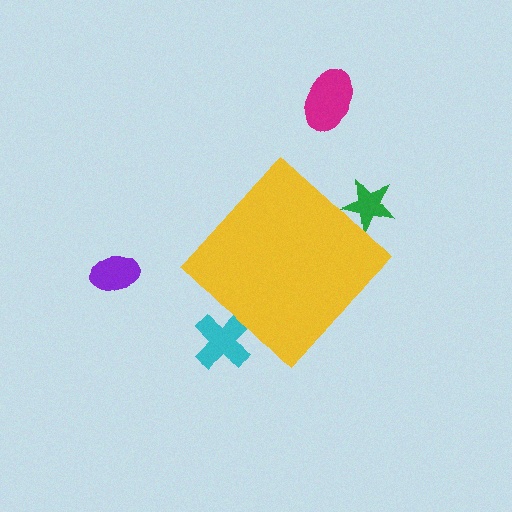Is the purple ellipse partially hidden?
No, the purple ellipse is fully visible.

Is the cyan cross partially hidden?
Yes, the cyan cross is partially hidden behind the yellow diamond.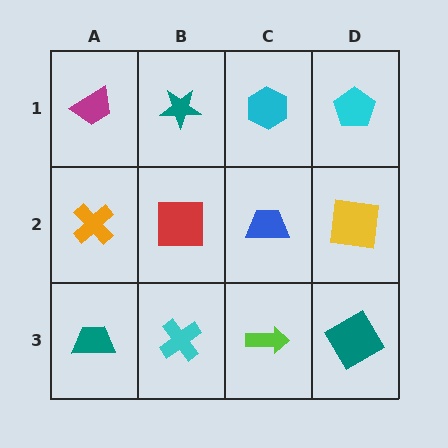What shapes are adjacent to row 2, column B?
A teal star (row 1, column B), a cyan cross (row 3, column B), an orange cross (row 2, column A), a blue trapezoid (row 2, column C).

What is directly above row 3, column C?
A blue trapezoid.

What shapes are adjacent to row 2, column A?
A magenta trapezoid (row 1, column A), a teal trapezoid (row 3, column A), a red square (row 2, column B).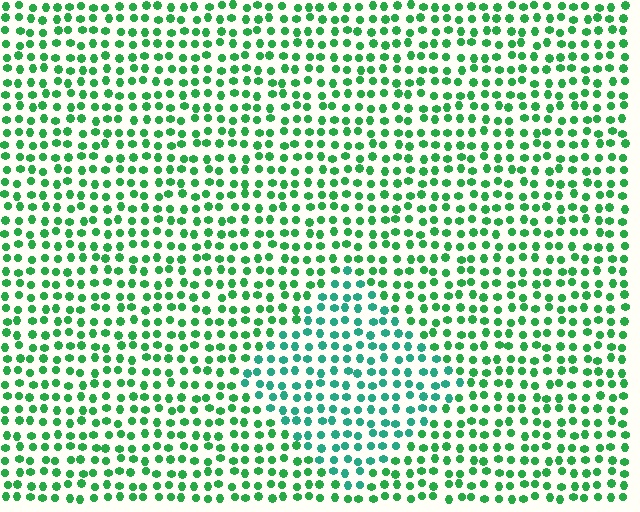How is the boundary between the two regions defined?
The boundary is defined purely by a slight shift in hue (about 29 degrees). Spacing, size, and orientation are identical on both sides.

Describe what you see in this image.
The image is filled with small green elements in a uniform arrangement. A diamond-shaped region is visible where the elements are tinted to a slightly different hue, forming a subtle color boundary.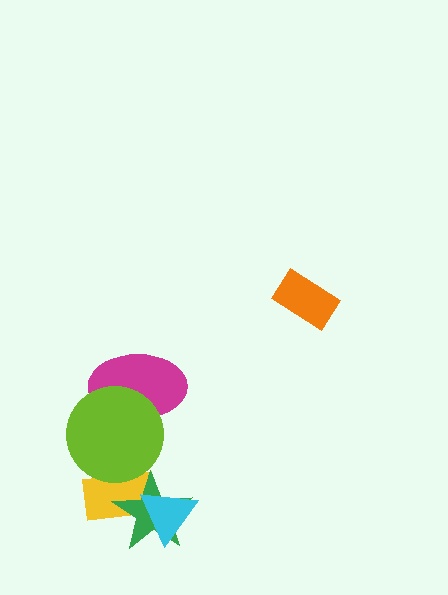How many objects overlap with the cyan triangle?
2 objects overlap with the cyan triangle.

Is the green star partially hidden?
Yes, it is partially covered by another shape.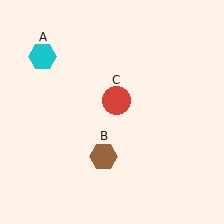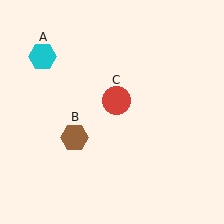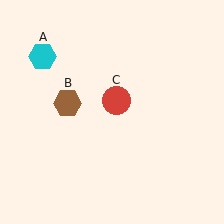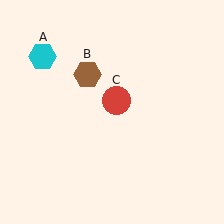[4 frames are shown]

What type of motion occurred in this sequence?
The brown hexagon (object B) rotated clockwise around the center of the scene.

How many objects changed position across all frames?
1 object changed position: brown hexagon (object B).